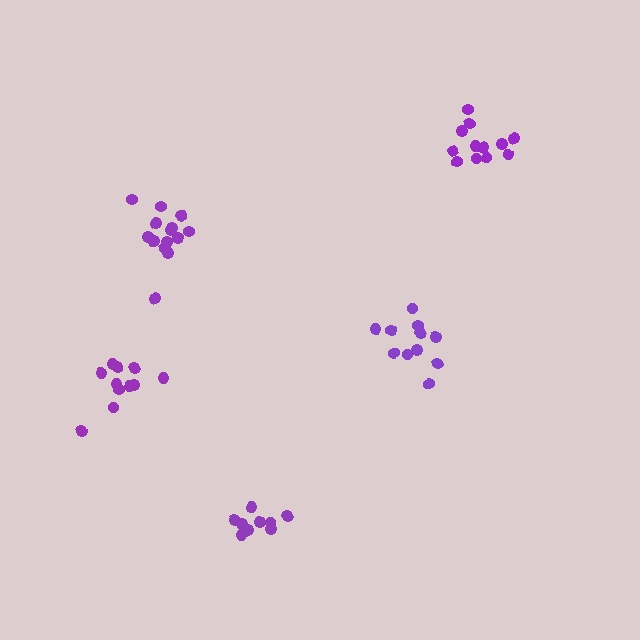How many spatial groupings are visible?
There are 5 spatial groupings.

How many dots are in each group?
Group 1: 9 dots, Group 2: 11 dots, Group 3: 12 dots, Group 4: 14 dots, Group 5: 11 dots (57 total).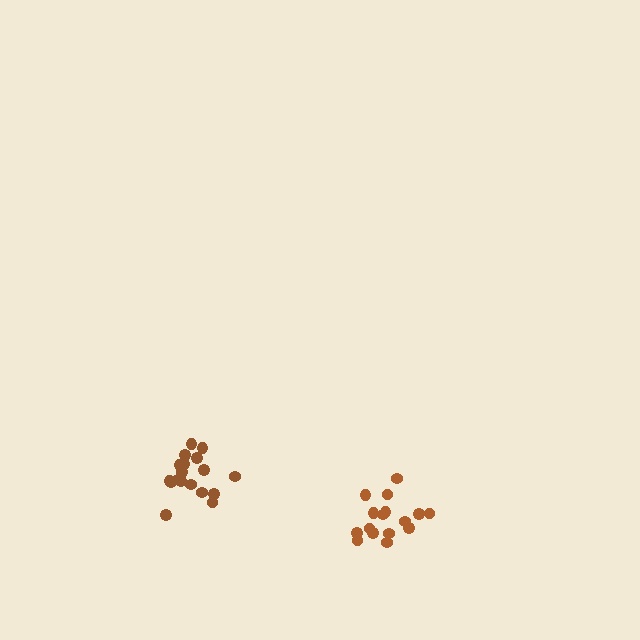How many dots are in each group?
Group 1: 16 dots, Group 2: 18 dots (34 total).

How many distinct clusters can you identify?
There are 2 distinct clusters.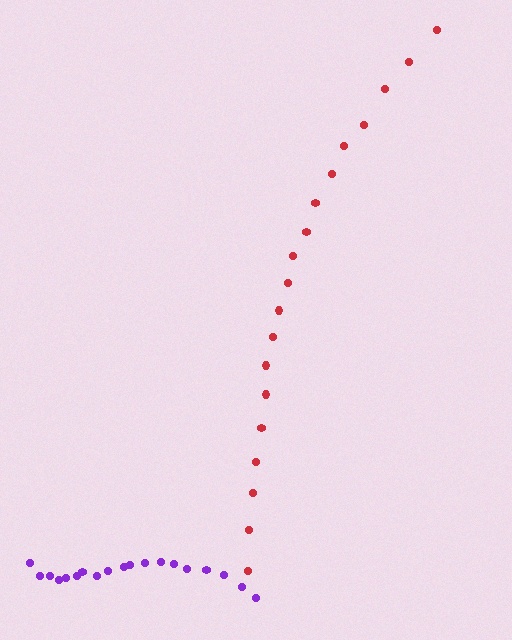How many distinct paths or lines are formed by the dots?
There are 2 distinct paths.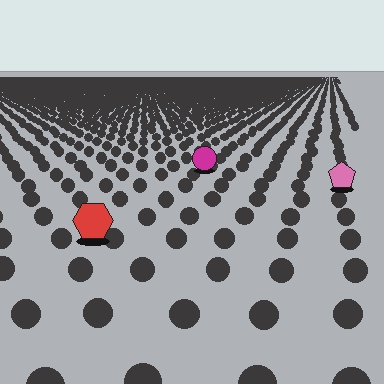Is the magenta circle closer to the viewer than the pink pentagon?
No. The pink pentagon is closer — you can tell from the texture gradient: the ground texture is coarser near it.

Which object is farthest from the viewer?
The magenta circle is farthest from the viewer. It appears smaller and the ground texture around it is denser.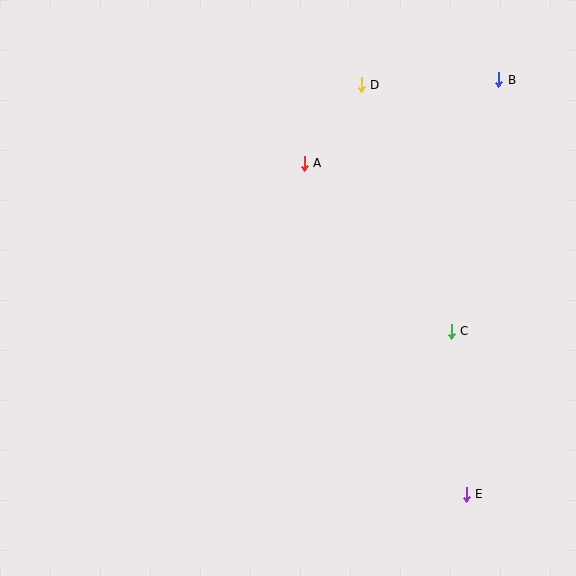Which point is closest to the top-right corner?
Point B is closest to the top-right corner.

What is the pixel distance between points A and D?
The distance between A and D is 97 pixels.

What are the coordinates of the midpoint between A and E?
The midpoint between A and E is at (385, 329).